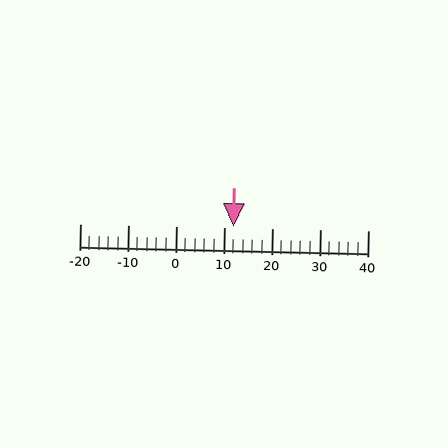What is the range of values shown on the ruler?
The ruler shows values from -20 to 40.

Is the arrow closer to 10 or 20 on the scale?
The arrow is closer to 10.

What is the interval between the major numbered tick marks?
The major tick marks are spaced 10 units apart.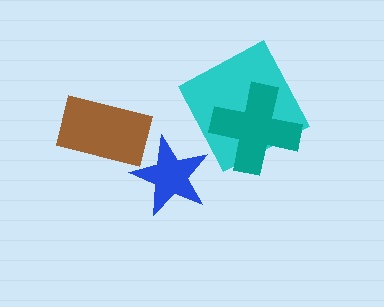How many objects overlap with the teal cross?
1 object overlaps with the teal cross.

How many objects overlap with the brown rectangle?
0 objects overlap with the brown rectangle.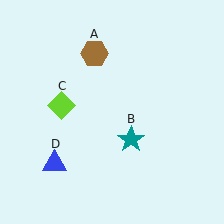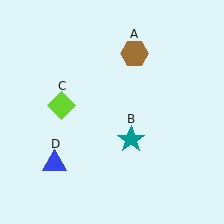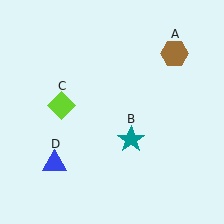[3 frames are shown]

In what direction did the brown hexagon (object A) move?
The brown hexagon (object A) moved right.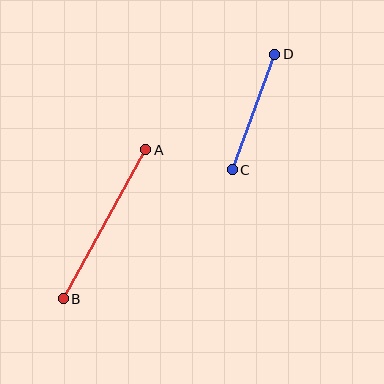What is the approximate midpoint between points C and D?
The midpoint is at approximately (253, 112) pixels.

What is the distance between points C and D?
The distance is approximately 123 pixels.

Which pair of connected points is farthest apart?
Points A and B are farthest apart.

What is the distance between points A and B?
The distance is approximately 170 pixels.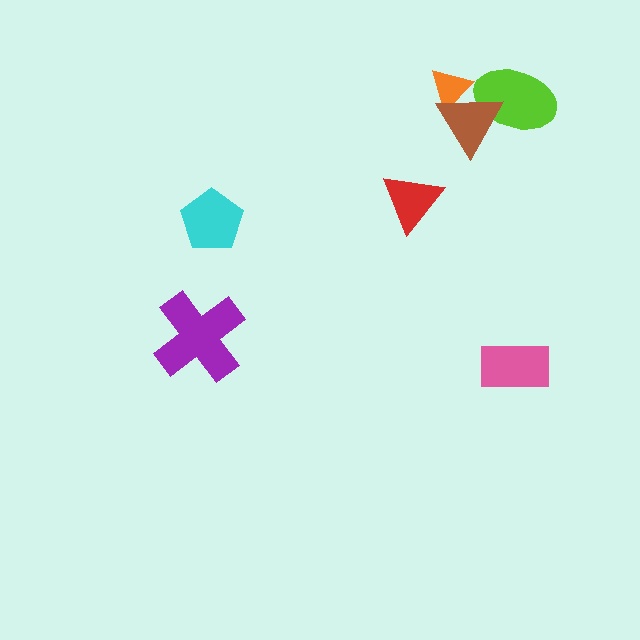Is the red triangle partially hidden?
No, no other shape covers it.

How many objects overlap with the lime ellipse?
1 object overlaps with the lime ellipse.